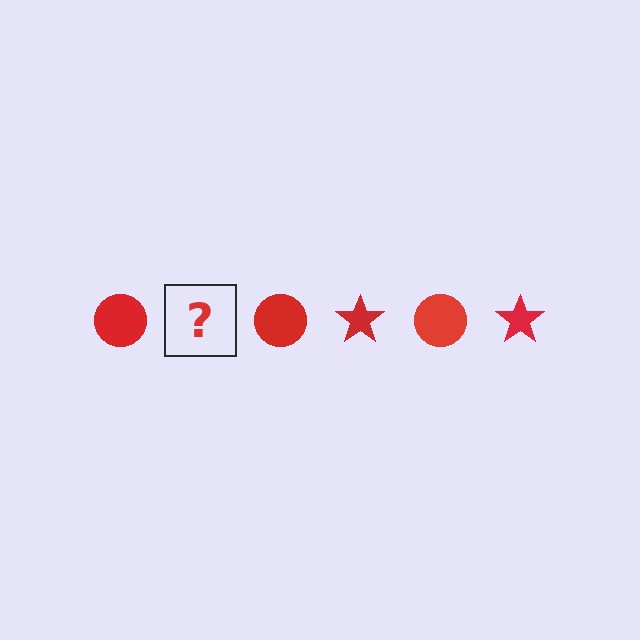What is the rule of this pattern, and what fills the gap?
The rule is that the pattern cycles through circle, star shapes in red. The gap should be filled with a red star.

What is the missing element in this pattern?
The missing element is a red star.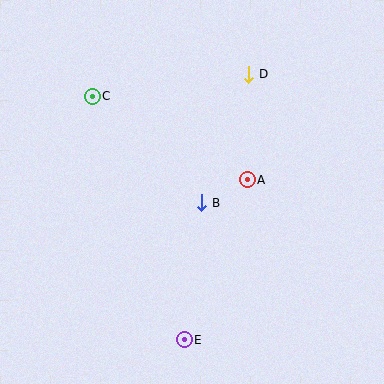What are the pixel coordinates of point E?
Point E is at (184, 340).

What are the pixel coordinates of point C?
Point C is at (92, 96).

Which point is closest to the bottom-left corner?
Point E is closest to the bottom-left corner.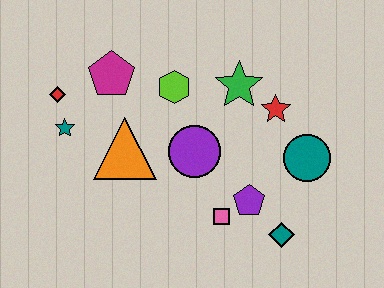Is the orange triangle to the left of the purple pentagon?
Yes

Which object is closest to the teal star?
The red diamond is closest to the teal star.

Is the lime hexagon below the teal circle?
No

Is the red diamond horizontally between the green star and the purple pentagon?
No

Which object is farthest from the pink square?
The red diamond is farthest from the pink square.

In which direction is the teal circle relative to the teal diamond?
The teal circle is above the teal diamond.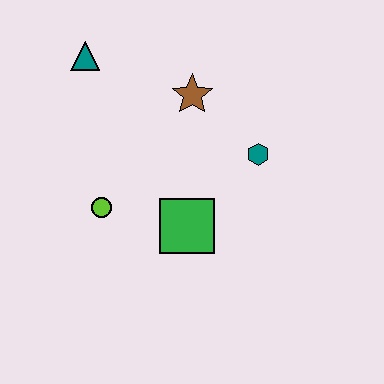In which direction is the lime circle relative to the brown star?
The lime circle is below the brown star.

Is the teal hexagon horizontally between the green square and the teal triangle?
No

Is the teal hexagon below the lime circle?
No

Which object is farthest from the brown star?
The lime circle is farthest from the brown star.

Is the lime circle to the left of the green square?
Yes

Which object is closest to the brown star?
The teal hexagon is closest to the brown star.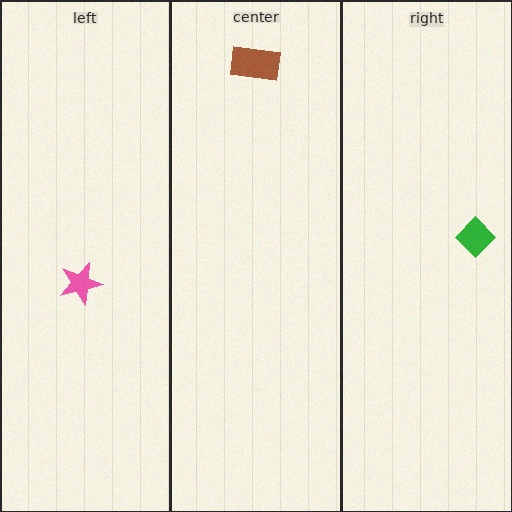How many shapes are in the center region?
1.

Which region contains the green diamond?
The right region.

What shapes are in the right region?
The green diamond.